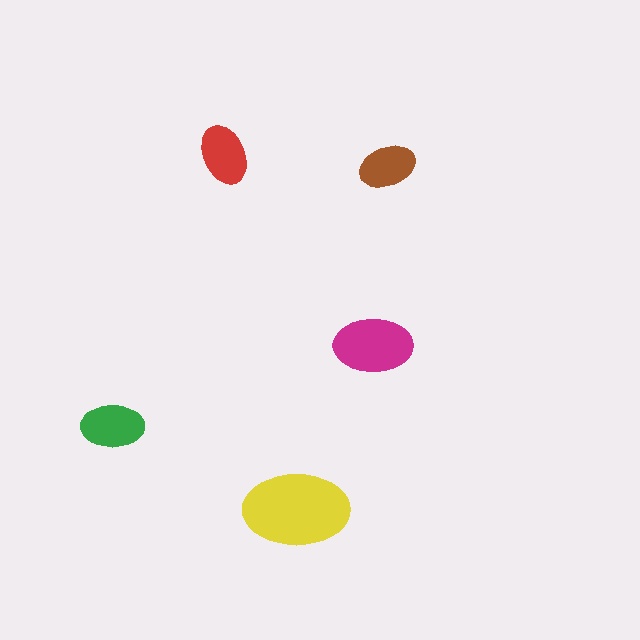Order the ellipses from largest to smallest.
the yellow one, the magenta one, the green one, the red one, the brown one.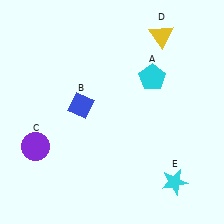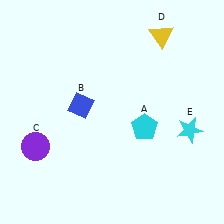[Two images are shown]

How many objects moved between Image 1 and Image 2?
2 objects moved between the two images.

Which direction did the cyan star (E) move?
The cyan star (E) moved up.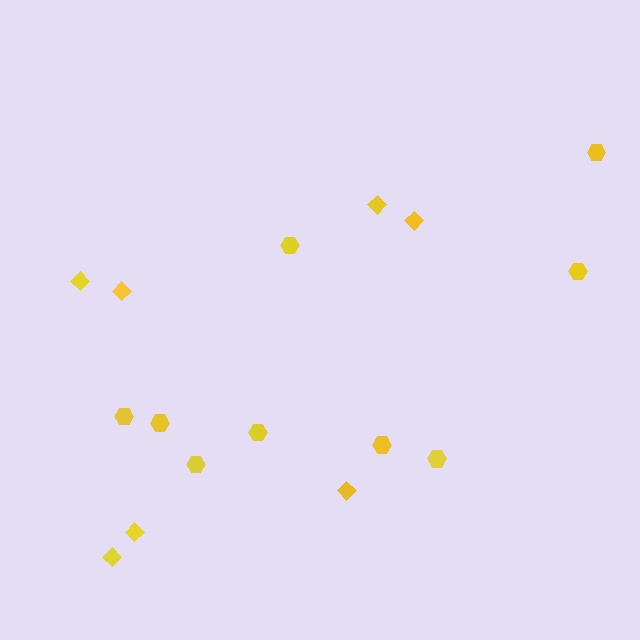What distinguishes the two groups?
There are 2 groups: one group of hexagons (9) and one group of diamonds (7).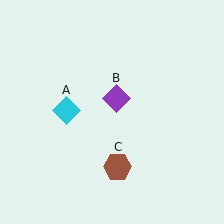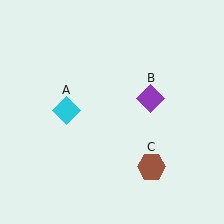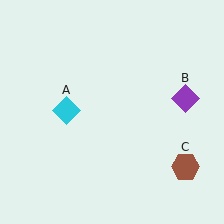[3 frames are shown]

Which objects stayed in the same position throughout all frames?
Cyan diamond (object A) remained stationary.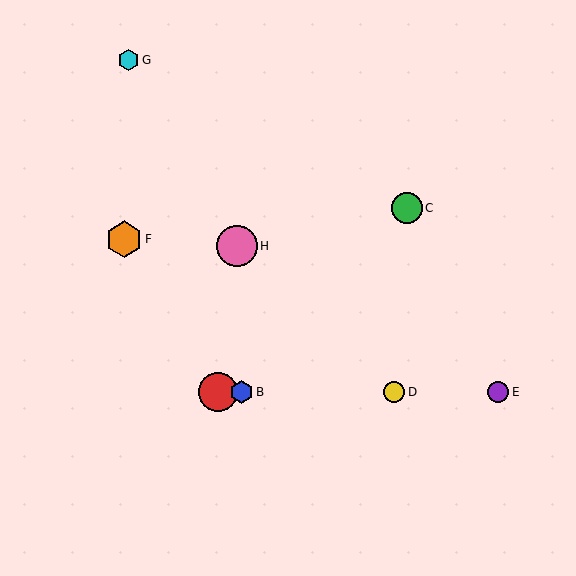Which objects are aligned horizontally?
Objects A, B, D, E are aligned horizontally.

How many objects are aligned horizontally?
4 objects (A, B, D, E) are aligned horizontally.